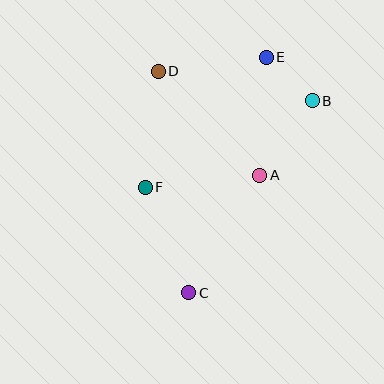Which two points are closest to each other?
Points B and E are closest to each other.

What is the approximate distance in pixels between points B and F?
The distance between B and F is approximately 188 pixels.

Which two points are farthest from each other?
Points C and E are farthest from each other.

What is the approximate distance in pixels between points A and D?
The distance between A and D is approximately 145 pixels.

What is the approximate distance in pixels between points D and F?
The distance between D and F is approximately 117 pixels.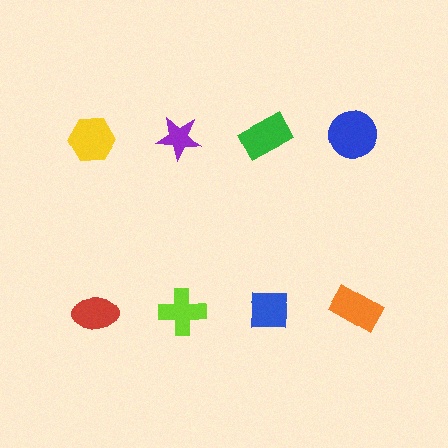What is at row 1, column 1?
A yellow hexagon.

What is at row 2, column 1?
A red ellipse.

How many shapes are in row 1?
4 shapes.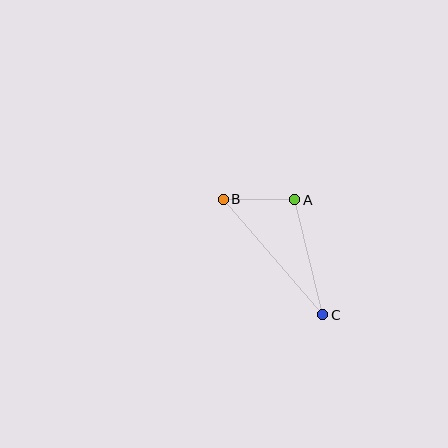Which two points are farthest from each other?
Points B and C are farthest from each other.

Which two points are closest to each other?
Points A and B are closest to each other.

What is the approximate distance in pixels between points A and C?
The distance between A and C is approximately 119 pixels.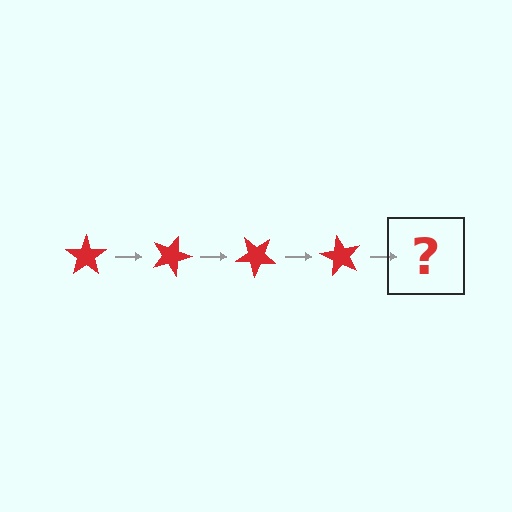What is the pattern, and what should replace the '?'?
The pattern is that the star rotates 20 degrees each step. The '?' should be a red star rotated 80 degrees.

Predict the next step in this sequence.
The next step is a red star rotated 80 degrees.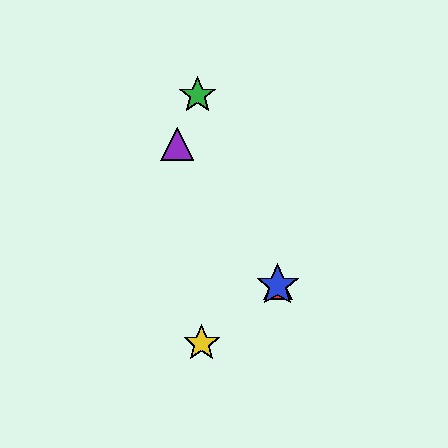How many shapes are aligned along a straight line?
3 shapes (the red triangle, the blue star, the purple triangle) are aligned along a straight line.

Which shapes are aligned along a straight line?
The red triangle, the blue star, the purple triangle are aligned along a straight line.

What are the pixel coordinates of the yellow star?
The yellow star is at (202, 343).